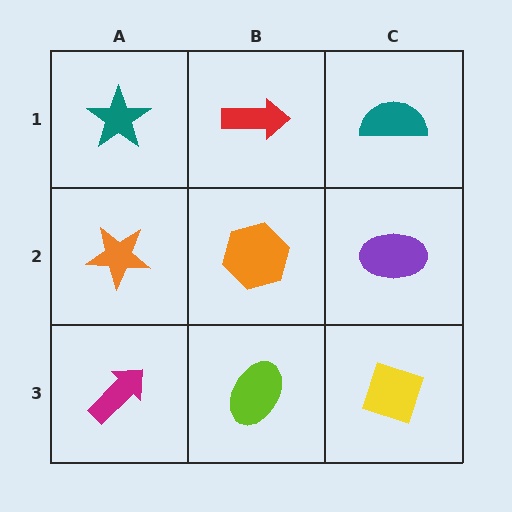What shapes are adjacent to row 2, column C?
A teal semicircle (row 1, column C), a yellow diamond (row 3, column C), an orange hexagon (row 2, column B).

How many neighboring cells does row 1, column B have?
3.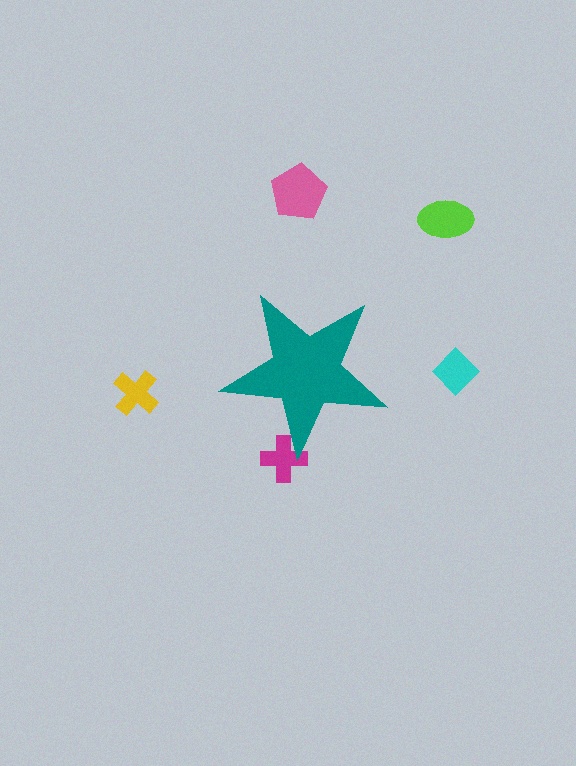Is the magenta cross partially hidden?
Yes, the magenta cross is partially hidden behind the teal star.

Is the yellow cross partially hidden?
No, the yellow cross is fully visible.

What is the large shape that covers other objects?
A teal star.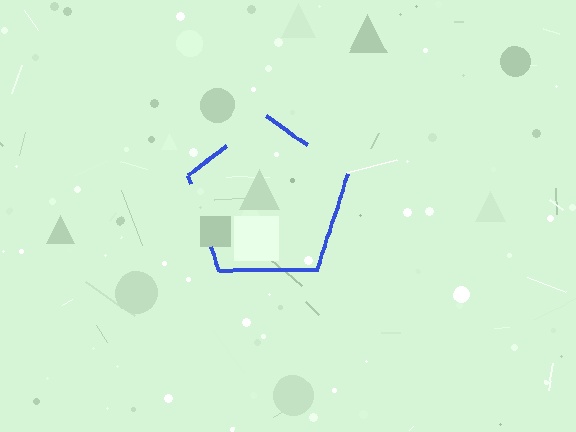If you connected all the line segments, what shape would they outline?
They would outline a pentagon.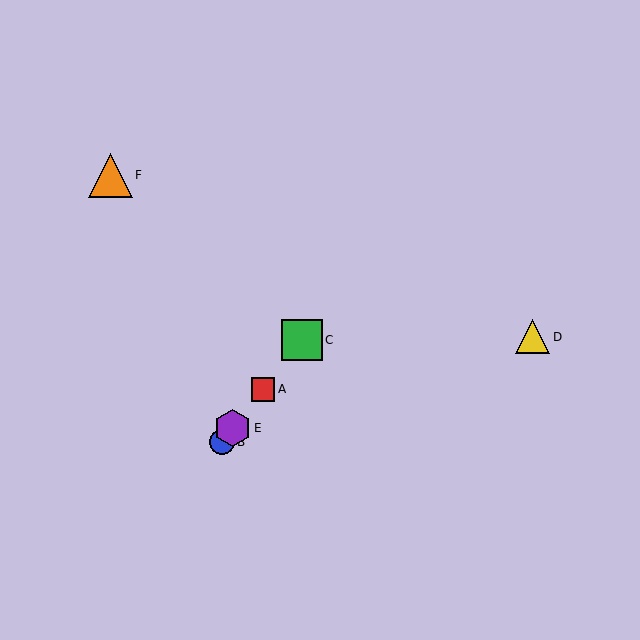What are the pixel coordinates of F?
Object F is at (111, 175).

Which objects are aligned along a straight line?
Objects A, B, C, E are aligned along a straight line.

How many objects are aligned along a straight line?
4 objects (A, B, C, E) are aligned along a straight line.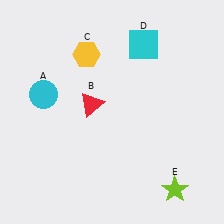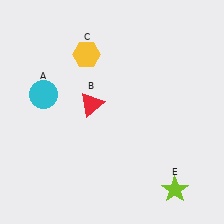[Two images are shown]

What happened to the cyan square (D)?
The cyan square (D) was removed in Image 2. It was in the top-right area of Image 1.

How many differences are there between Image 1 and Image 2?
There is 1 difference between the two images.